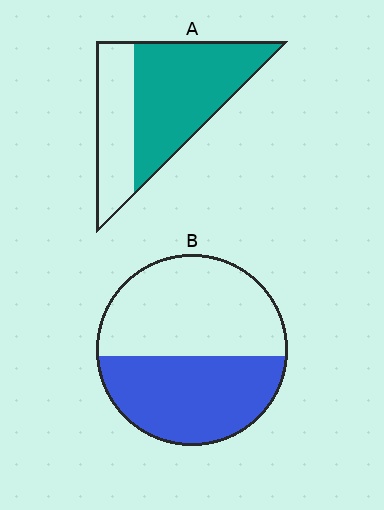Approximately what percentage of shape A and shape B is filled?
A is approximately 65% and B is approximately 45%.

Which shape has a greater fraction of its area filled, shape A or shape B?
Shape A.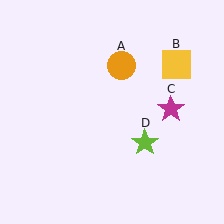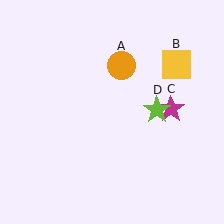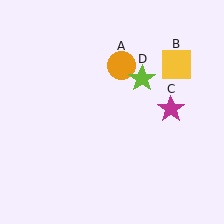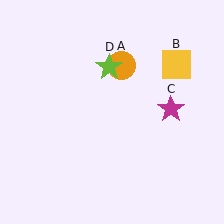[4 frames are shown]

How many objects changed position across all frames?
1 object changed position: lime star (object D).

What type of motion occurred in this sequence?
The lime star (object D) rotated counterclockwise around the center of the scene.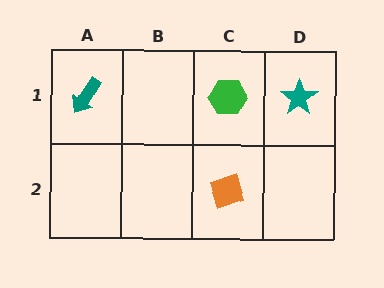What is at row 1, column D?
A teal star.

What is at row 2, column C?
An orange diamond.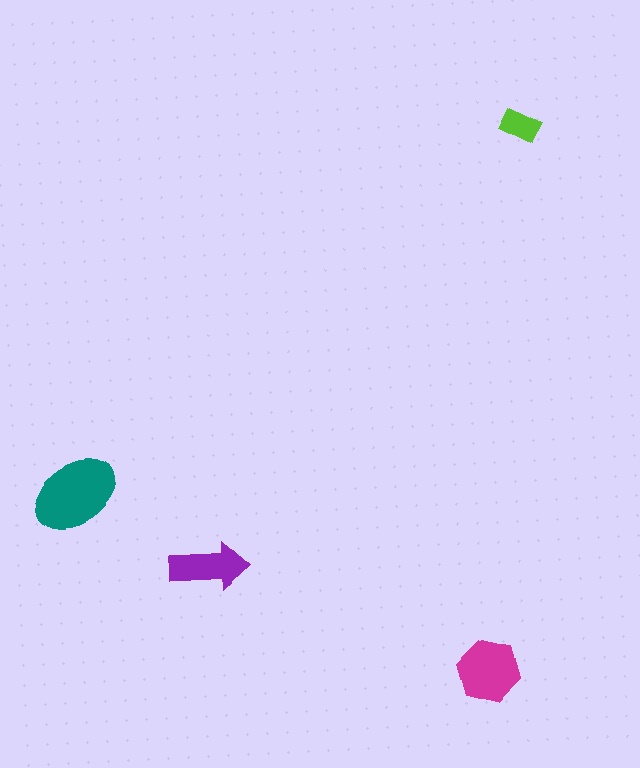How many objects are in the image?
There are 4 objects in the image.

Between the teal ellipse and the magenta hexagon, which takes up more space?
The teal ellipse.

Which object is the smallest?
The lime rectangle.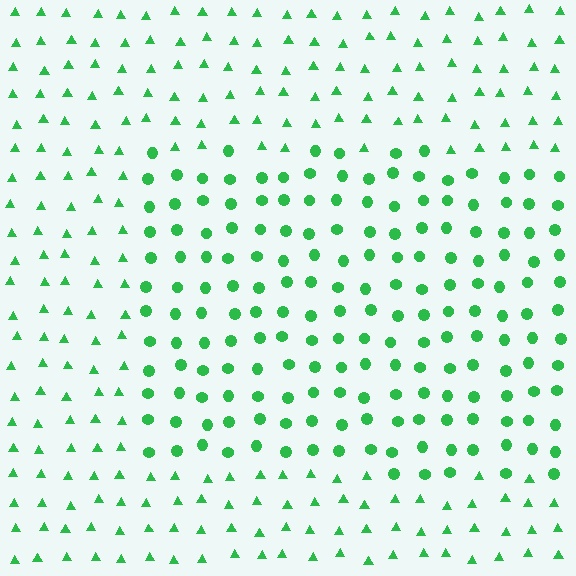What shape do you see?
I see a rectangle.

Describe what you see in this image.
The image is filled with small green elements arranged in a uniform grid. A rectangle-shaped region contains circles, while the surrounding area contains triangles. The boundary is defined purely by the change in element shape.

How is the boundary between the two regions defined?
The boundary is defined by a change in element shape: circles inside vs. triangles outside. All elements share the same color and spacing.